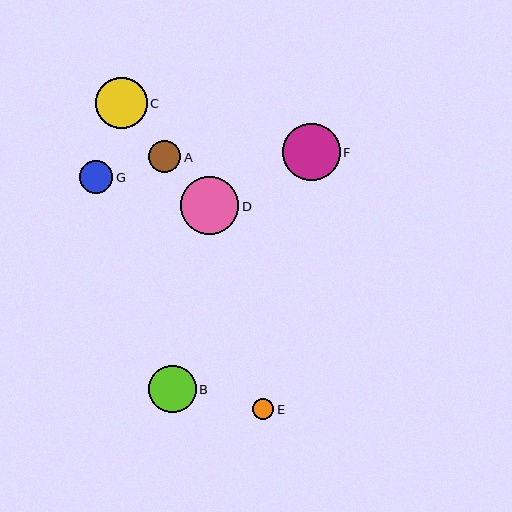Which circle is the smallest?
Circle E is the smallest with a size of approximately 21 pixels.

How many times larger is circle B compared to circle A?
Circle B is approximately 1.5 times the size of circle A.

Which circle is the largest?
Circle D is the largest with a size of approximately 58 pixels.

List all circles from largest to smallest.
From largest to smallest: D, F, C, B, G, A, E.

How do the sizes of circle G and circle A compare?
Circle G and circle A are approximately the same size.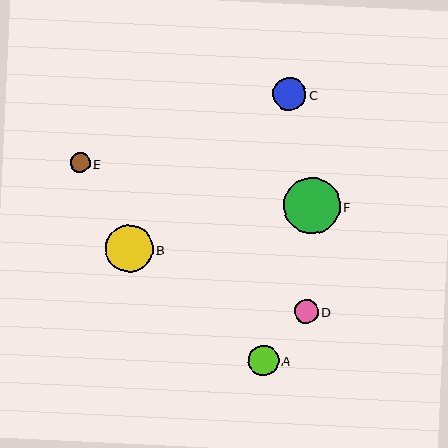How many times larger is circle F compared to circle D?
Circle F is approximately 2.4 times the size of circle D.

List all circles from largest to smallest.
From largest to smallest: F, B, C, A, D, E.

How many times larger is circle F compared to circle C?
Circle F is approximately 1.7 times the size of circle C.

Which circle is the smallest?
Circle E is the smallest with a size of approximately 20 pixels.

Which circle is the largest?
Circle F is the largest with a size of approximately 56 pixels.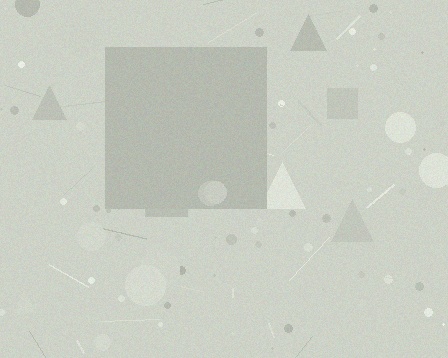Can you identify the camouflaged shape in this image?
The camouflaged shape is a square.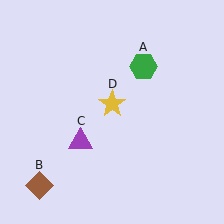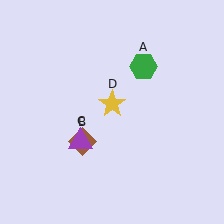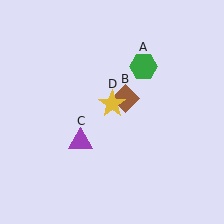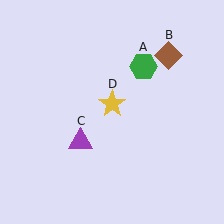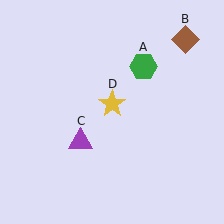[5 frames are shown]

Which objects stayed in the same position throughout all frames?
Green hexagon (object A) and purple triangle (object C) and yellow star (object D) remained stationary.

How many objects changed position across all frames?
1 object changed position: brown diamond (object B).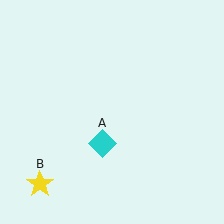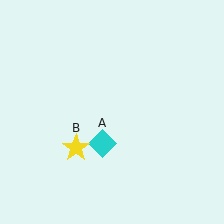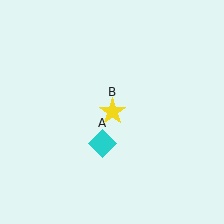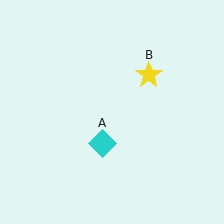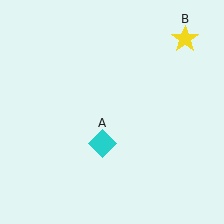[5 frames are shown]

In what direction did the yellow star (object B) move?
The yellow star (object B) moved up and to the right.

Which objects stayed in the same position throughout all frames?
Cyan diamond (object A) remained stationary.